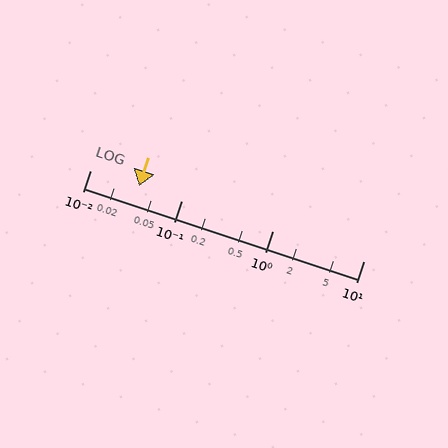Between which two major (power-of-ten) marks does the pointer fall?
The pointer is between 0.01 and 0.1.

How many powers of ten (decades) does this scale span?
The scale spans 3 decades, from 0.01 to 10.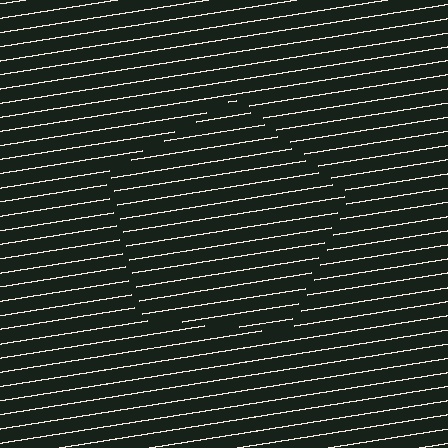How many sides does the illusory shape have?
5 sides — the line-ends trace a pentagon.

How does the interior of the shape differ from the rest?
The interior of the shape contains the same grating, shifted by half a period — the contour is defined by the phase discontinuity where line-ends from the inner and outer gratings abut.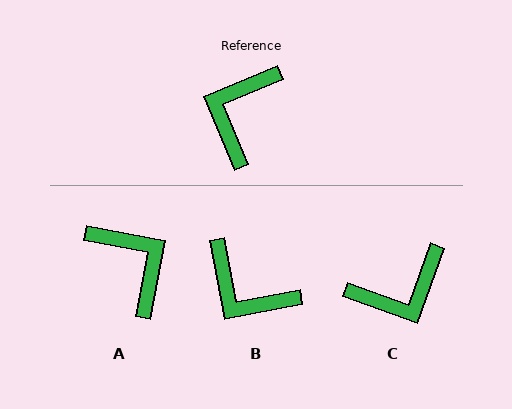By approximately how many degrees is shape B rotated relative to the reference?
Approximately 78 degrees counter-clockwise.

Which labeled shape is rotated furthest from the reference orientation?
C, about 138 degrees away.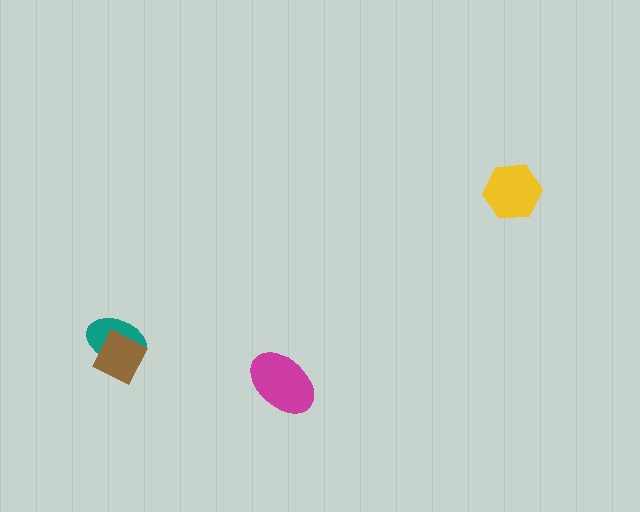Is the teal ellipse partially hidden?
Yes, it is partially covered by another shape.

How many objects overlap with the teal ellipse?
1 object overlaps with the teal ellipse.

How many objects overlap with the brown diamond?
1 object overlaps with the brown diamond.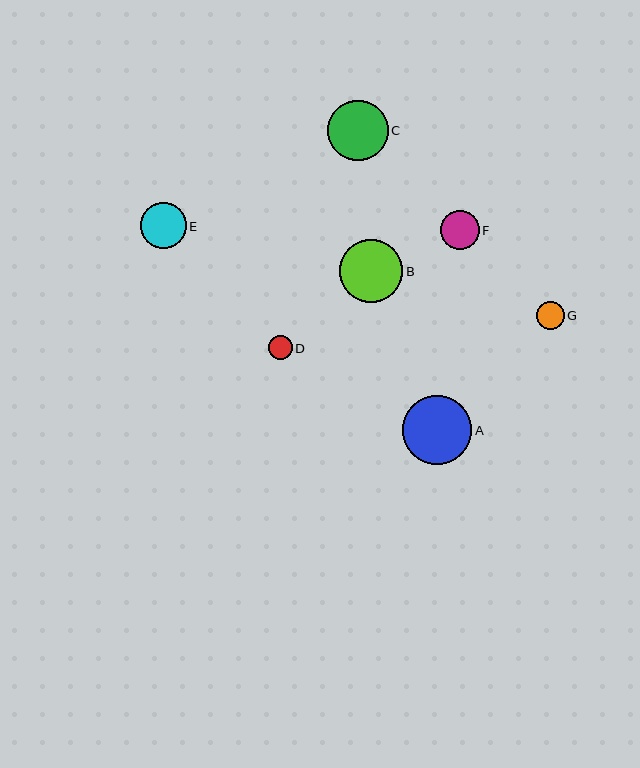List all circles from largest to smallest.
From largest to smallest: A, B, C, E, F, G, D.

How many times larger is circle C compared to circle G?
Circle C is approximately 2.2 times the size of circle G.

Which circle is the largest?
Circle A is the largest with a size of approximately 69 pixels.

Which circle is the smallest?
Circle D is the smallest with a size of approximately 24 pixels.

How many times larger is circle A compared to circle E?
Circle A is approximately 1.5 times the size of circle E.